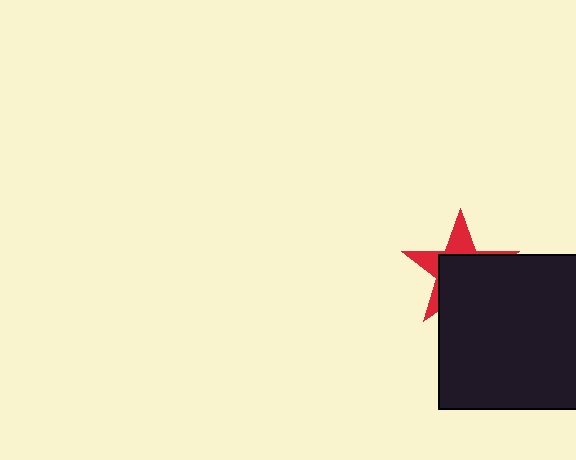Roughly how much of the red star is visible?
A small part of it is visible (roughly 35%).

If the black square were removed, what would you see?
You would see the complete red star.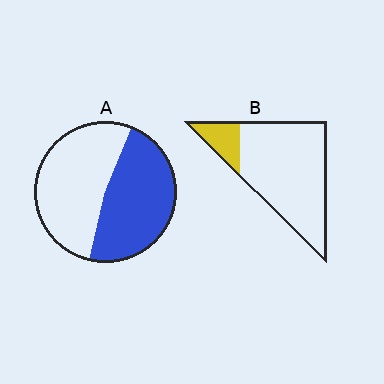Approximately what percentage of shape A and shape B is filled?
A is approximately 50% and B is approximately 15%.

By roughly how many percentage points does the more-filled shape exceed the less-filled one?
By roughly 30 percentage points (A over B).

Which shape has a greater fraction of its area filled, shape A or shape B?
Shape A.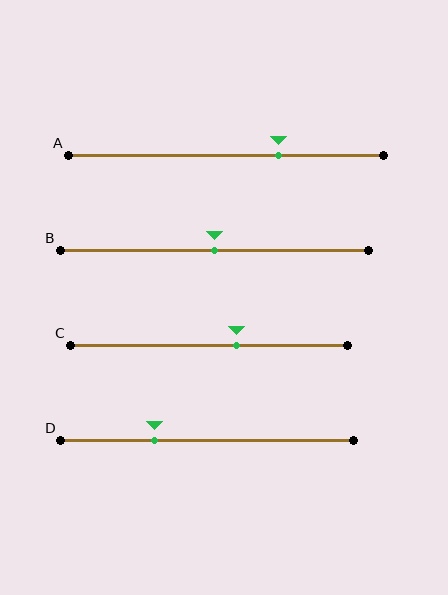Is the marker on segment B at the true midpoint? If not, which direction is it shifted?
Yes, the marker on segment B is at the true midpoint.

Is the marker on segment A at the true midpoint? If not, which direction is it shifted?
No, the marker on segment A is shifted to the right by about 17% of the segment length.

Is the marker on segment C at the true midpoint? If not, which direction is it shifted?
No, the marker on segment C is shifted to the right by about 10% of the segment length.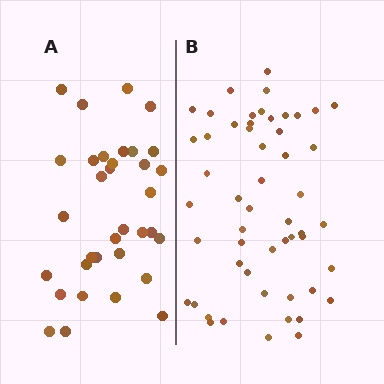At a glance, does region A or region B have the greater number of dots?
Region B (the right region) has more dots.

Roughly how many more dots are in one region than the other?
Region B has approximately 20 more dots than region A.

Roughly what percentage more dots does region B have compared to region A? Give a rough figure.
About 55% more.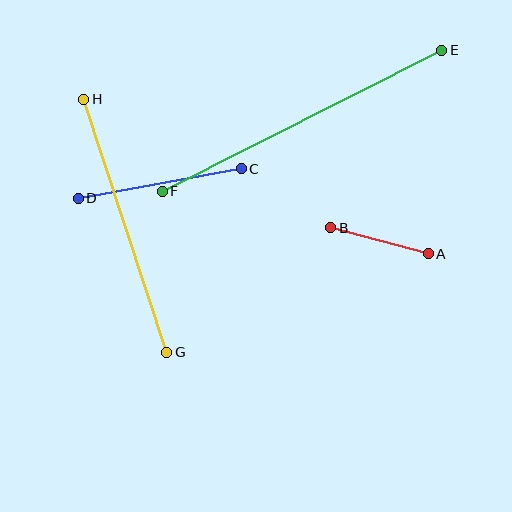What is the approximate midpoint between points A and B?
The midpoint is at approximately (380, 241) pixels.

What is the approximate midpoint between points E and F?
The midpoint is at approximately (302, 121) pixels.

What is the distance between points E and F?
The distance is approximately 313 pixels.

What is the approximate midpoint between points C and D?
The midpoint is at approximately (160, 183) pixels.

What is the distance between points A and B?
The distance is approximately 101 pixels.